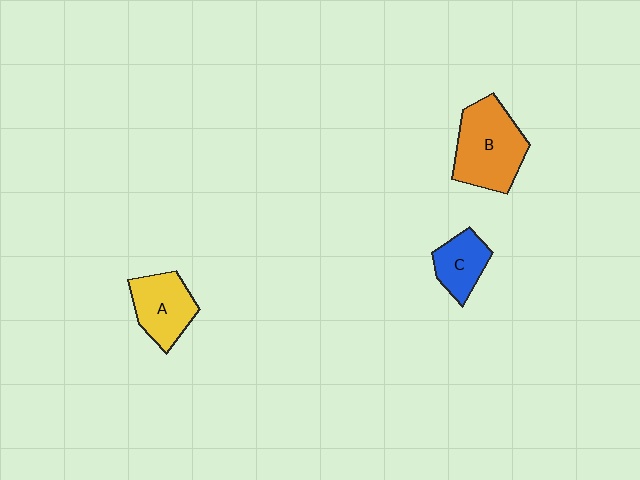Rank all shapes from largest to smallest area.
From largest to smallest: B (orange), A (yellow), C (blue).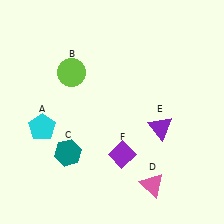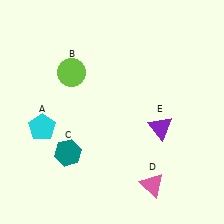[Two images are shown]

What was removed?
The purple diamond (F) was removed in Image 2.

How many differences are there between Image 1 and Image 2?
There is 1 difference between the two images.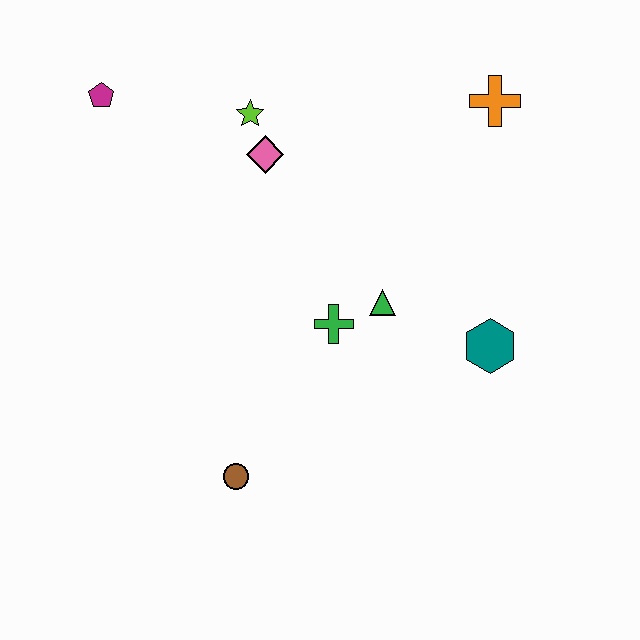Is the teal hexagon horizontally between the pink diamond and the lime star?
No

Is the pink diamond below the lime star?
Yes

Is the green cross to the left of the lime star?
No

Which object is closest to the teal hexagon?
The green triangle is closest to the teal hexagon.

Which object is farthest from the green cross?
The magenta pentagon is farthest from the green cross.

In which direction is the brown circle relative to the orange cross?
The brown circle is below the orange cross.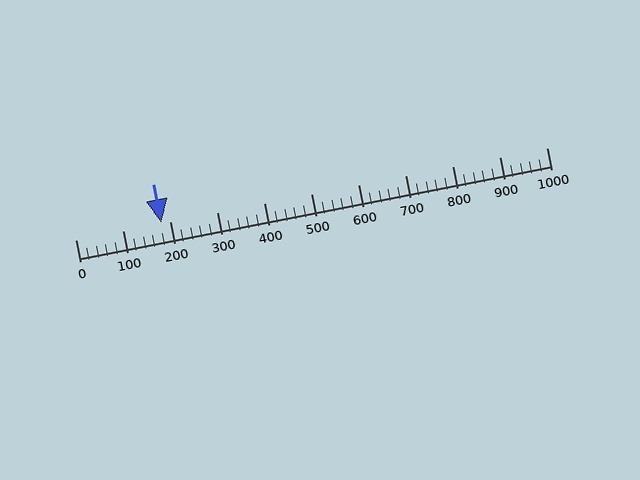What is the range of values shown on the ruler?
The ruler shows values from 0 to 1000.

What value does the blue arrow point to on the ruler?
The blue arrow points to approximately 182.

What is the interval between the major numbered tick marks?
The major tick marks are spaced 100 units apart.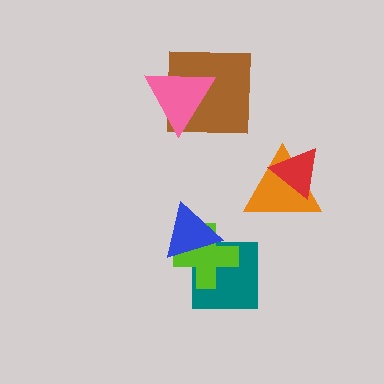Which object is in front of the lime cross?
The blue triangle is in front of the lime cross.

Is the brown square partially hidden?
Yes, it is partially covered by another shape.